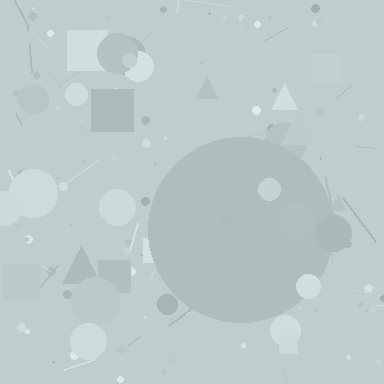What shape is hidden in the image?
A circle is hidden in the image.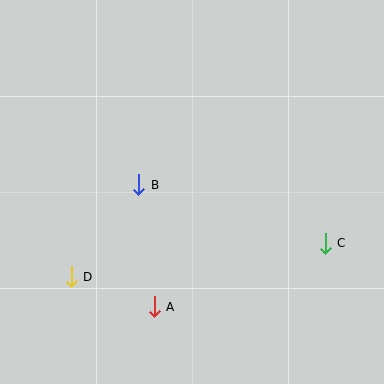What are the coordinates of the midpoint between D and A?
The midpoint between D and A is at (113, 292).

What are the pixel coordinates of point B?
Point B is at (139, 185).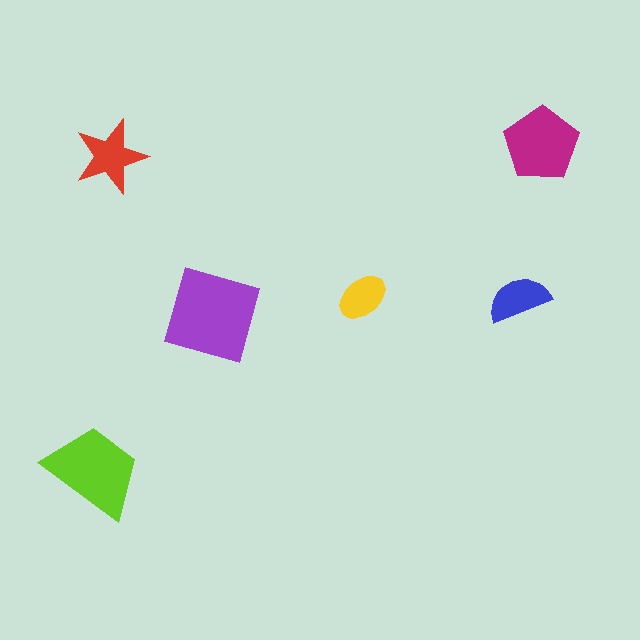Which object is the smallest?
The yellow ellipse.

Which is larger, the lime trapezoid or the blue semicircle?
The lime trapezoid.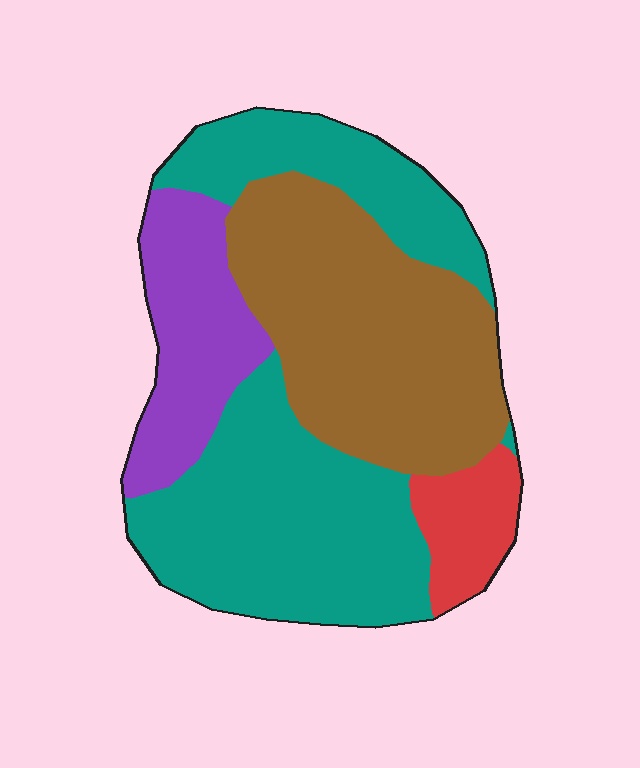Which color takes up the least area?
Red, at roughly 5%.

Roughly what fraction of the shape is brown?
Brown covers 33% of the shape.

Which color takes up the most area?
Teal, at roughly 45%.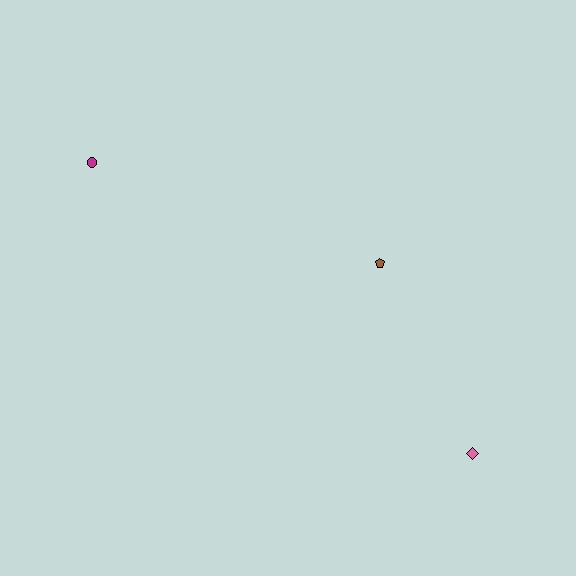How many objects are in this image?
There are 3 objects.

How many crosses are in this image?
There are no crosses.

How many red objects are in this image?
There are no red objects.